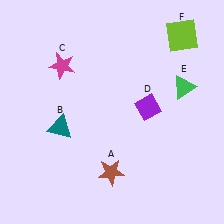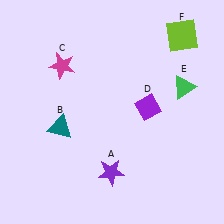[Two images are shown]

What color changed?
The star (A) changed from brown in Image 1 to purple in Image 2.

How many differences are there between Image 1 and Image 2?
There is 1 difference between the two images.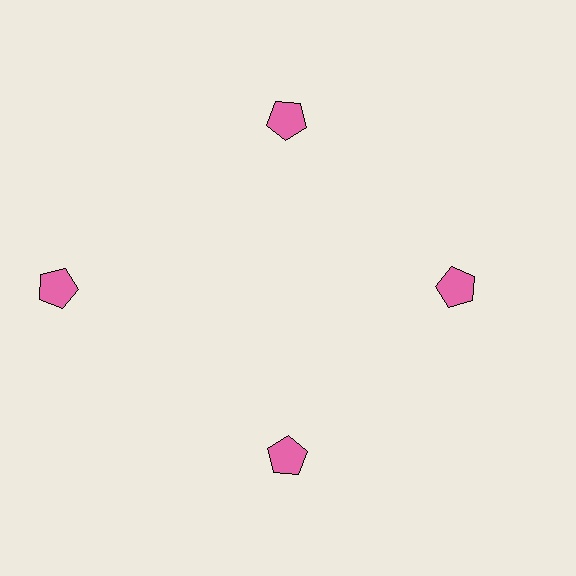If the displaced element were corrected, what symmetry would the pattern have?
It would have 4-fold rotational symmetry — the pattern would map onto itself every 90 degrees.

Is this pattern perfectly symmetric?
No. The 4 pink pentagons are arranged in a ring, but one element near the 9 o'clock position is pushed outward from the center, breaking the 4-fold rotational symmetry.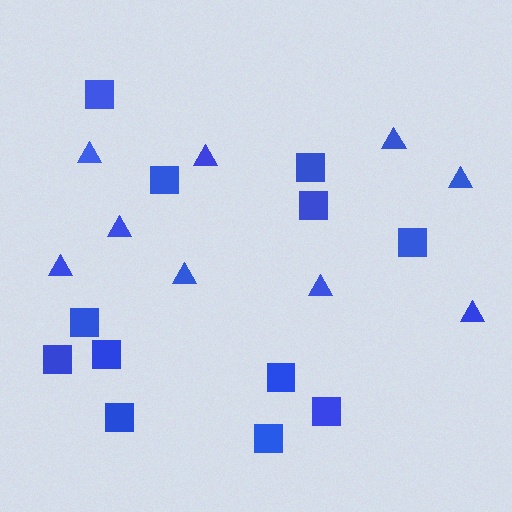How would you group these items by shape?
There are 2 groups: one group of squares (12) and one group of triangles (9).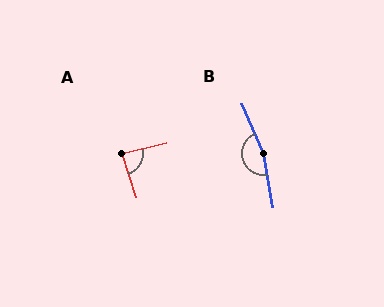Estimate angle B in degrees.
Approximately 167 degrees.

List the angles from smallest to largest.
A (85°), B (167°).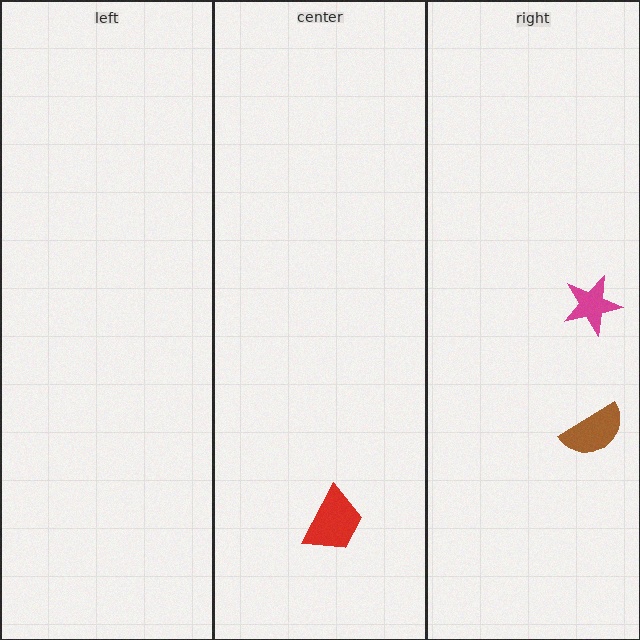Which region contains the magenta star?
The right region.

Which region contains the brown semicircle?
The right region.